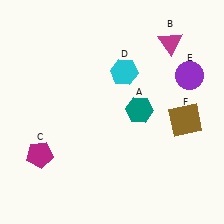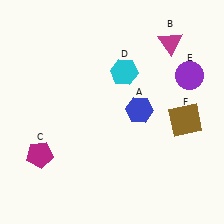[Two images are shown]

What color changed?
The hexagon (A) changed from teal in Image 1 to blue in Image 2.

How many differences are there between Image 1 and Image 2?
There is 1 difference between the two images.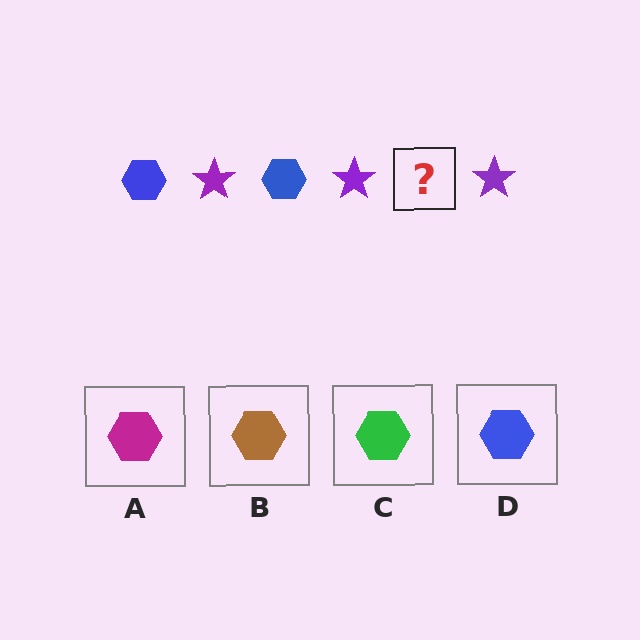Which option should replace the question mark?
Option D.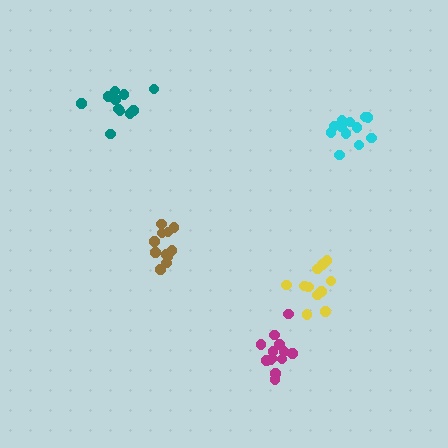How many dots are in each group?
Group 1: 11 dots, Group 2: 13 dots, Group 3: 11 dots, Group 4: 12 dots, Group 5: 11 dots (58 total).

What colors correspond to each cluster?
The clusters are colored: brown, magenta, teal, cyan, yellow.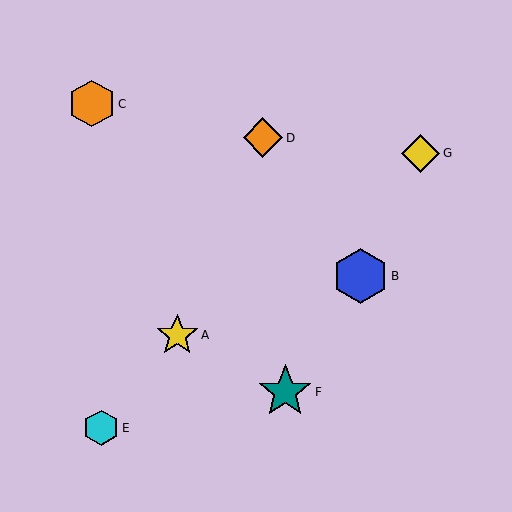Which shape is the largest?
The blue hexagon (labeled B) is the largest.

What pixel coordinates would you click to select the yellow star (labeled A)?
Click at (177, 335) to select the yellow star A.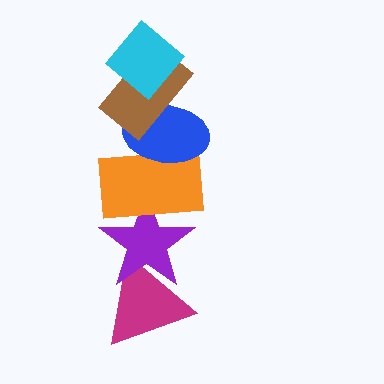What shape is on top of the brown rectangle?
The cyan diamond is on top of the brown rectangle.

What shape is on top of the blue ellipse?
The brown rectangle is on top of the blue ellipse.